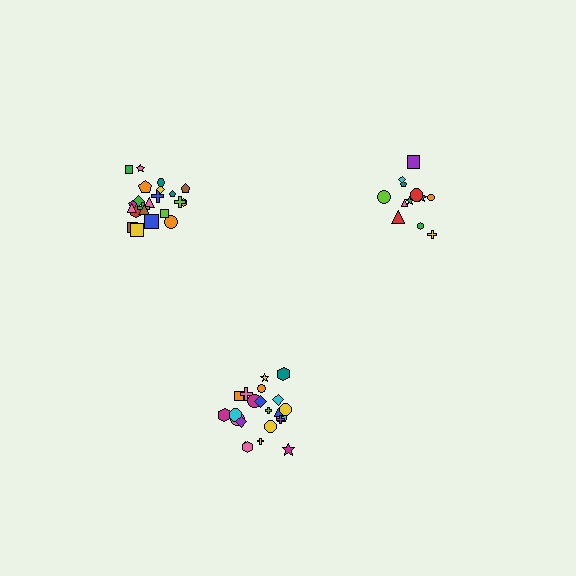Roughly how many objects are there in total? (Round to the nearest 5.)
Roughly 55 objects in total.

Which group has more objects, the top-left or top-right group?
The top-left group.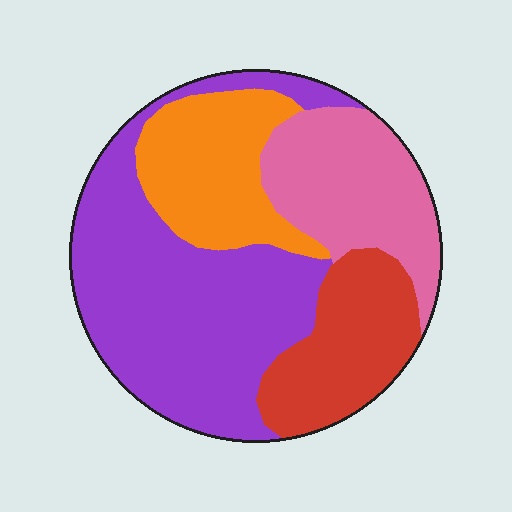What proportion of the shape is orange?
Orange takes up between a sixth and a third of the shape.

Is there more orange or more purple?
Purple.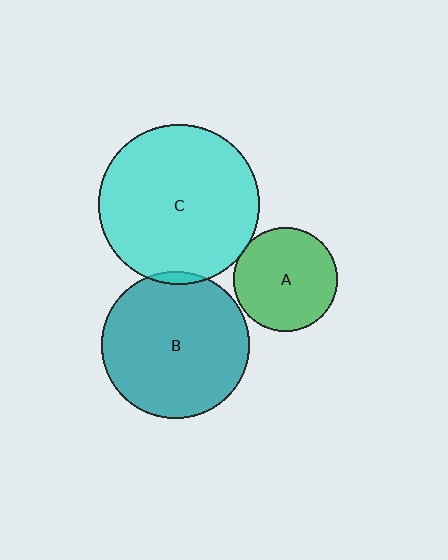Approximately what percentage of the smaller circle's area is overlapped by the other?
Approximately 5%.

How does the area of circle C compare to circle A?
Approximately 2.4 times.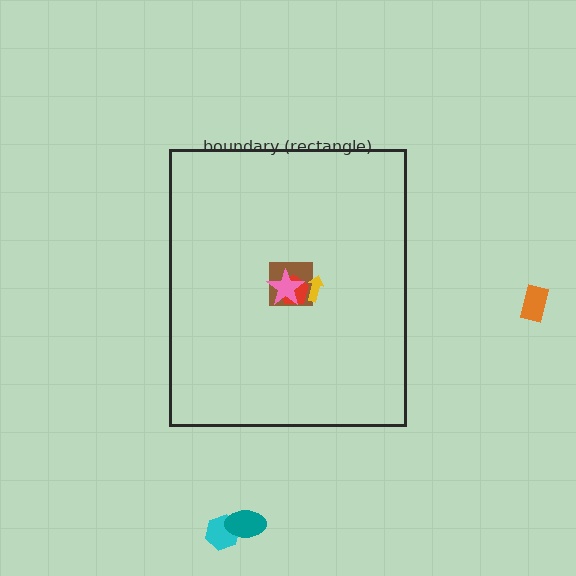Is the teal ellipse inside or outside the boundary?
Outside.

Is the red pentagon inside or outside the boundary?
Inside.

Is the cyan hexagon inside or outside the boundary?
Outside.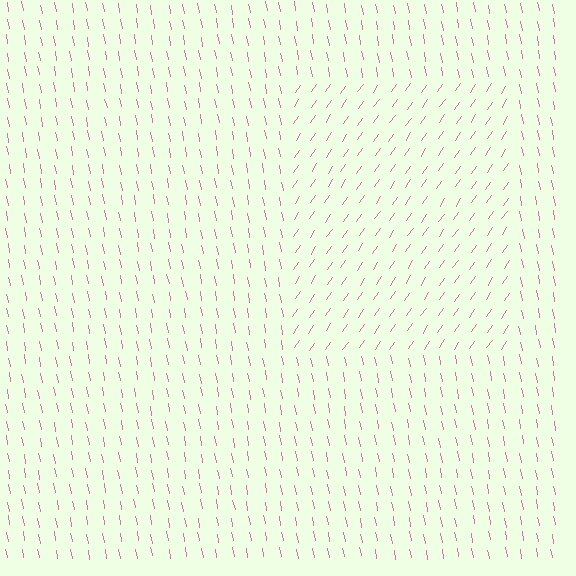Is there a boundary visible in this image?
Yes, there is a texture boundary formed by a change in line orientation.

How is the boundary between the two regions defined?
The boundary is defined purely by a change in line orientation (approximately 45 degrees difference). All lines are the same color and thickness.